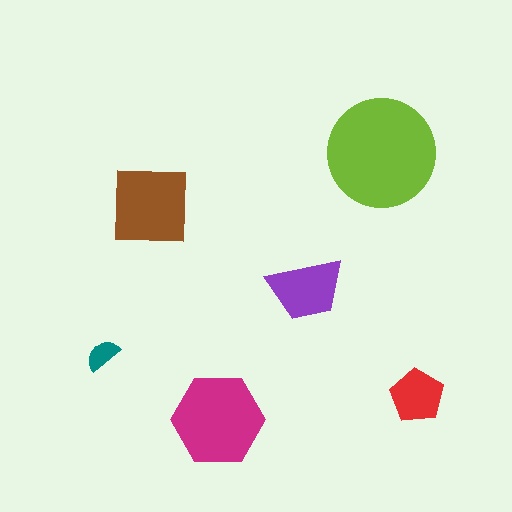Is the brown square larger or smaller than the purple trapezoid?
Larger.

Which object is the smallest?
The teal semicircle.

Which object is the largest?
The lime circle.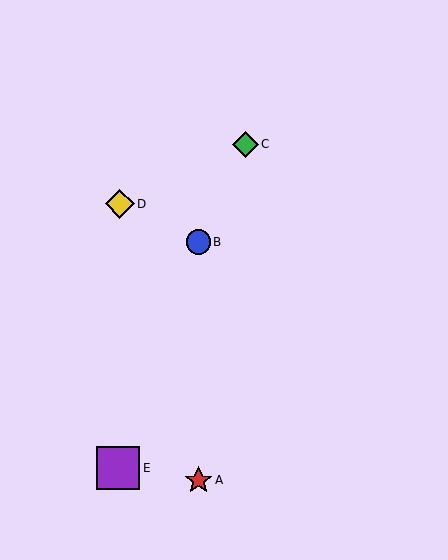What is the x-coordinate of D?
Object D is at x≈120.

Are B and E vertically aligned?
No, B is at x≈198 and E is at x≈118.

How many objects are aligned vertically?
2 objects (A, B) are aligned vertically.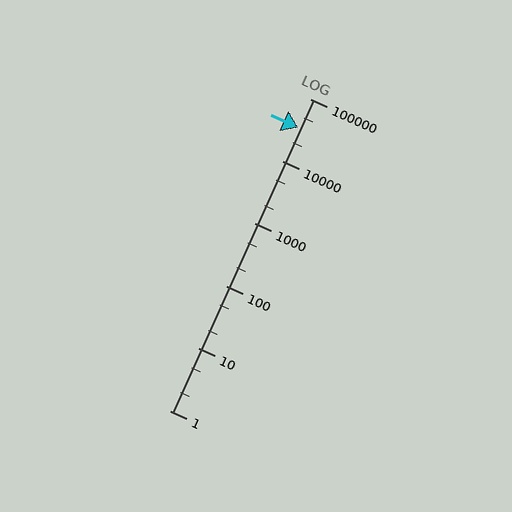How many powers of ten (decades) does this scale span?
The scale spans 5 decades, from 1 to 100000.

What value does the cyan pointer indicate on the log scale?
The pointer indicates approximately 35000.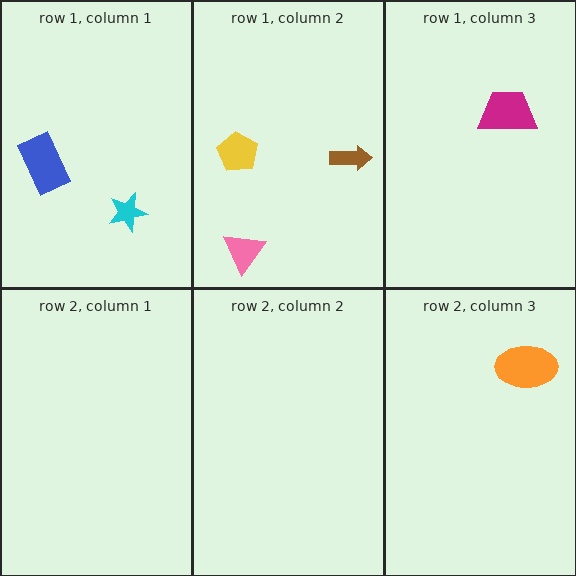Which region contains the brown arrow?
The row 1, column 2 region.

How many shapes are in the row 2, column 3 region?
1.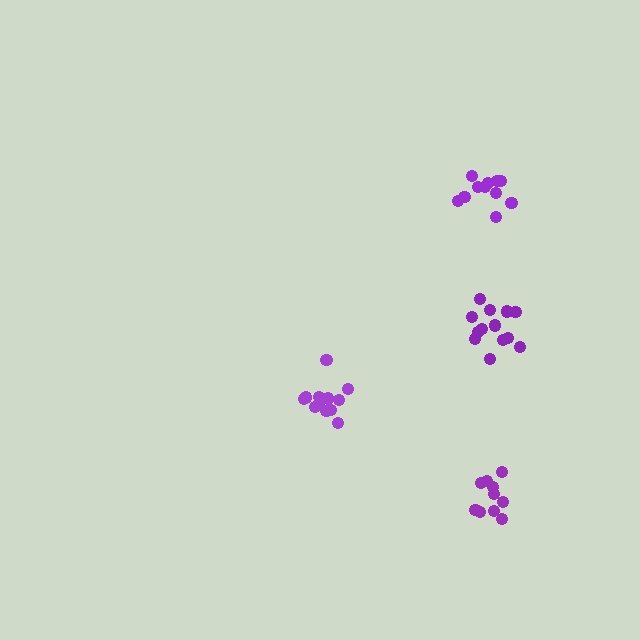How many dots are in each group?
Group 1: 10 dots, Group 2: 13 dots, Group 3: 11 dots, Group 4: 12 dots (46 total).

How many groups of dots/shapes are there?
There are 4 groups.